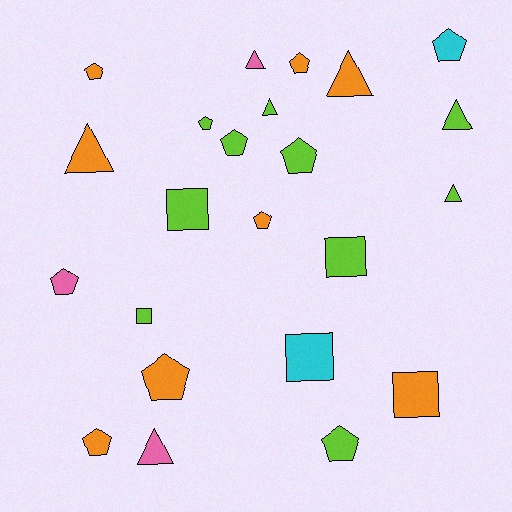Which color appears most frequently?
Lime, with 10 objects.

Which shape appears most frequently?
Pentagon, with 11 objects.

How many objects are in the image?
There are 23 objects.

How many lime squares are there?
There are 3 lime squares.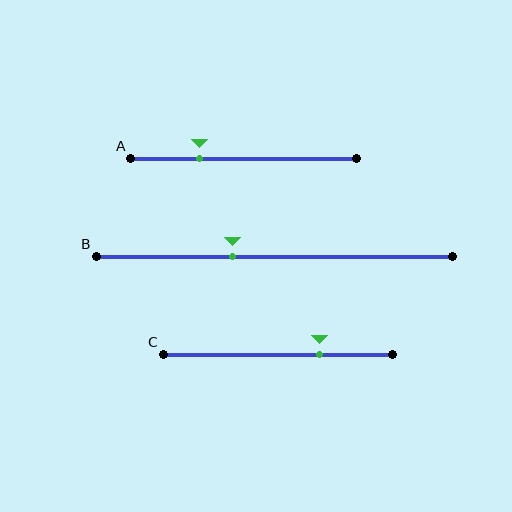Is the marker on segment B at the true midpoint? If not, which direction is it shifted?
No, the marker on segment B is shifted to the left by about 12% of the segment length.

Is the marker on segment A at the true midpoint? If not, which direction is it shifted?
No, the marker on segment A is shifted to the left by about 19% of the segment length.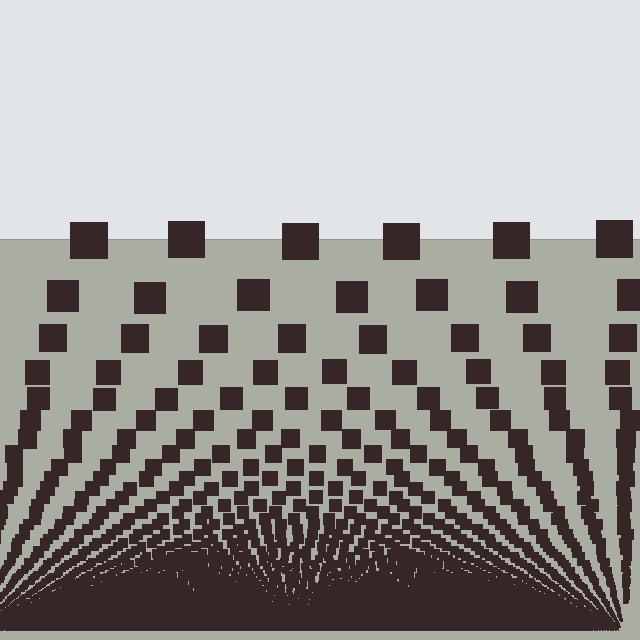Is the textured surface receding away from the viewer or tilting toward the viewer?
The surface appears to tilt toward the viewer. Texture elements get larger and sparser toward the top.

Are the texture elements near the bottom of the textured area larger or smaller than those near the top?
Smaller. The gradient is inverted — elements near the bottom are smaller and denser.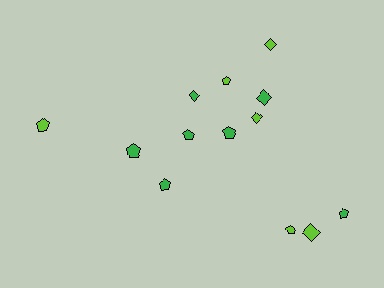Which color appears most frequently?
Green, with 7 objects.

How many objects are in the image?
There are 13 objects.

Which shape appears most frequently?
Pentagon, with 8 objects.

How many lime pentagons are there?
There are 3 lime pentagons.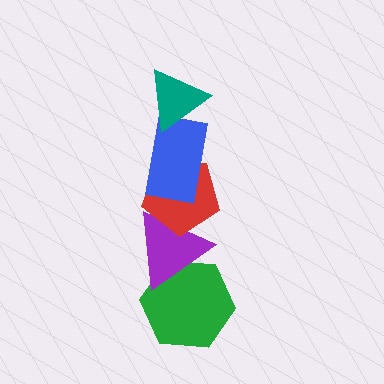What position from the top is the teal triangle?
The teal triangle is 1st from the top.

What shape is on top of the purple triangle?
The red pentagon is on top of the purple triangle.